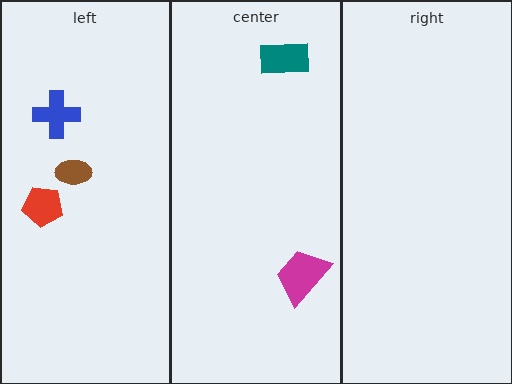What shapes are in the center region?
The teal rectangle, the magenta trapezoid.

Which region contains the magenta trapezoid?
The center region.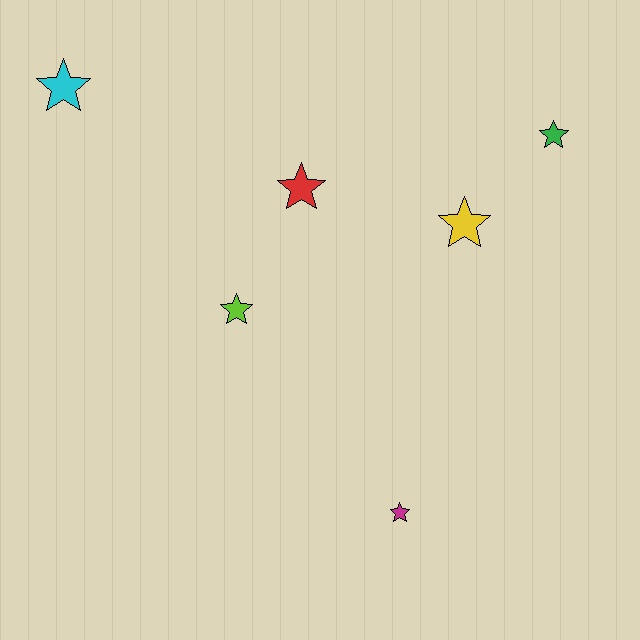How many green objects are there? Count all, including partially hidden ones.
There is 1 green object.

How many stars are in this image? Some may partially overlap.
There are 6 stars.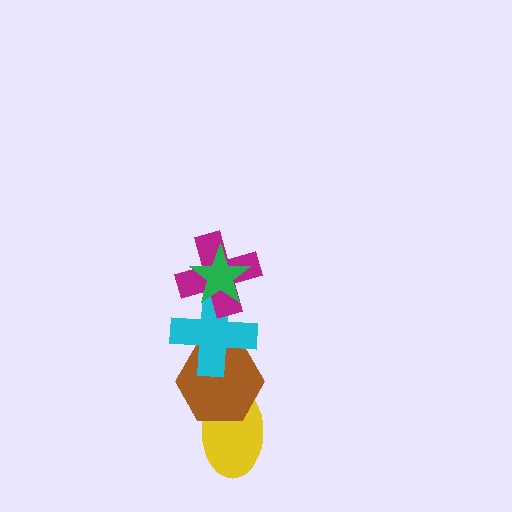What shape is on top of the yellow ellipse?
The brown hexagon is on top of the yellow ellipse.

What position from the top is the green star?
The green star is 1st from the top.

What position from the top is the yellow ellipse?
The yellow ellipse is 5th from the top.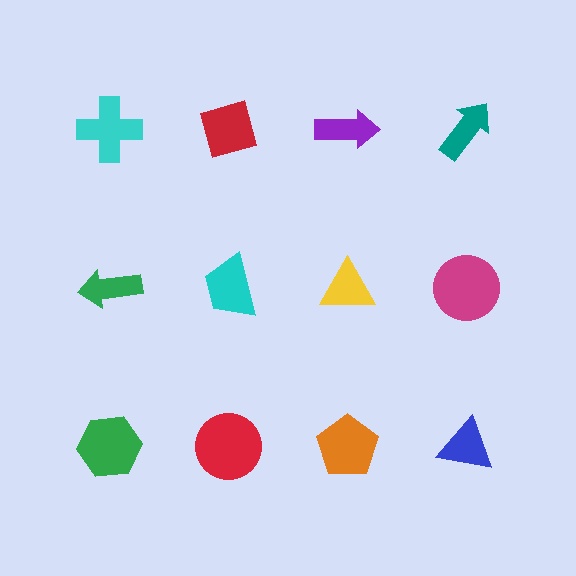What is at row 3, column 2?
A red circle.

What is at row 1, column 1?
A cyan cross.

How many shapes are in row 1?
4 shapes.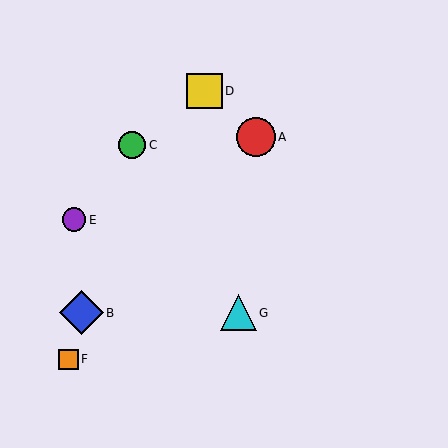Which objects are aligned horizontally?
Objects B, G are aligned horizontally.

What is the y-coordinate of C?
Object C is at y≈145.